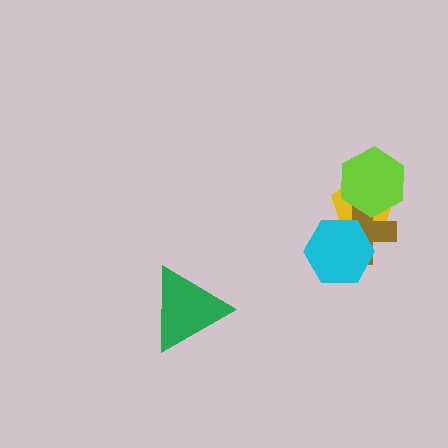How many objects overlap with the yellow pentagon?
3 objects overlap with the yellow pentagon.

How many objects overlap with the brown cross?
3 objects overlap with the brown cross.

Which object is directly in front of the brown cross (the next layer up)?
The lime hexagon is directly in front of the brown cross.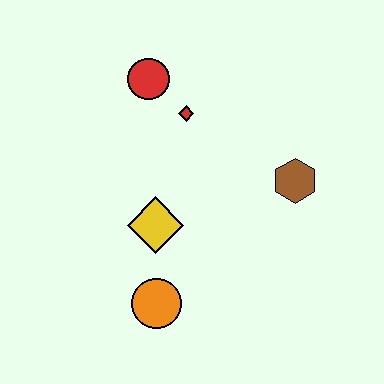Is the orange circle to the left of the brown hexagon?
Yes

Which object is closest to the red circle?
The red diamond is closest to the red circle.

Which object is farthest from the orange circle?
The red circle is farthest from the orange circle.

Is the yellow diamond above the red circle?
No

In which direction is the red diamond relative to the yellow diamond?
The red diamond is above the yellow diamond.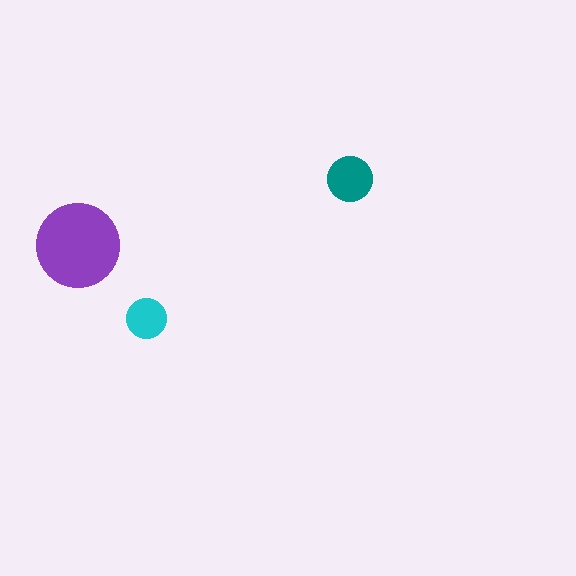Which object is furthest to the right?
The teal circle is rightmost.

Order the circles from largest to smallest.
the purple one, the teal one, the cyan one.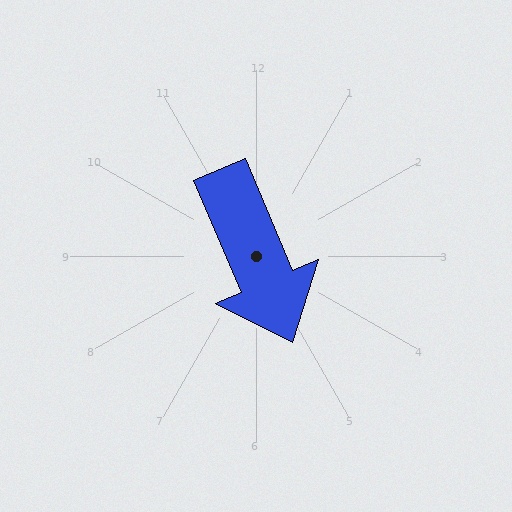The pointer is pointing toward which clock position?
Roughly 5 o'clock.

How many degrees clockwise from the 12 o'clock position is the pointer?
Approximately 157 degrees.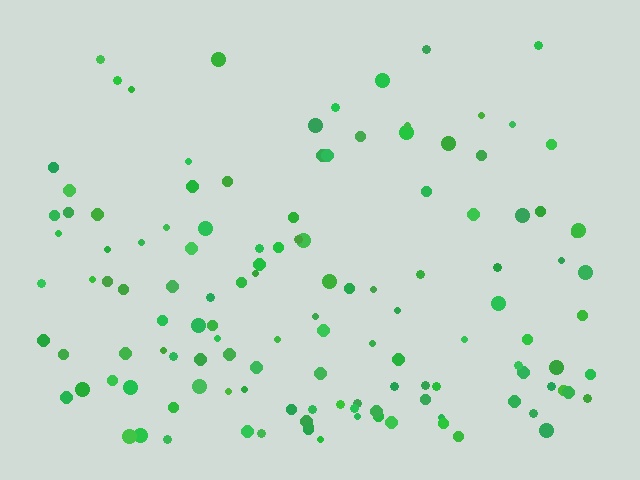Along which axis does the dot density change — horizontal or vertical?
Vertical.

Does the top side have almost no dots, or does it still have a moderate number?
Still a moderate number, just noticeably fewer than the bottom.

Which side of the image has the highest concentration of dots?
The bottom.